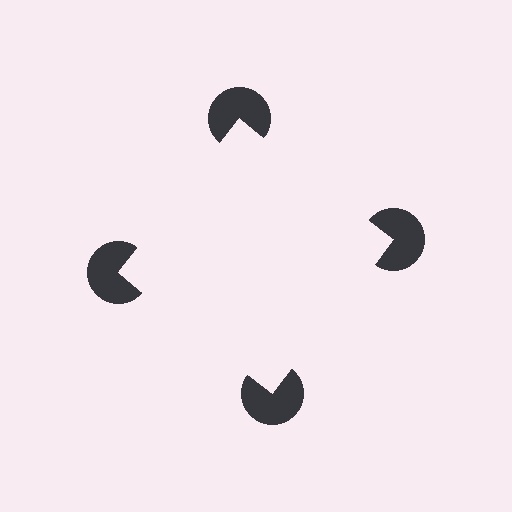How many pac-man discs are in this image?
There are 4 — one at each vertex of the illusory square.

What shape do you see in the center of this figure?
An illusory square — its edges are inferred from the aligned wedge cuts in the pac-man discs, not physically drawn.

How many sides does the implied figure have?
4 sides.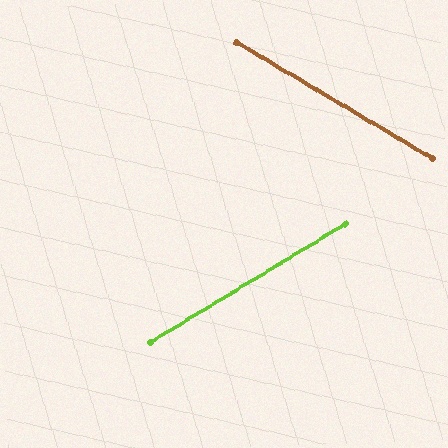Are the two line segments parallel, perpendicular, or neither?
Neither parallel nor perpendicular — they differ by about 62°.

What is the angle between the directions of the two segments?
Approximately 62 degrees.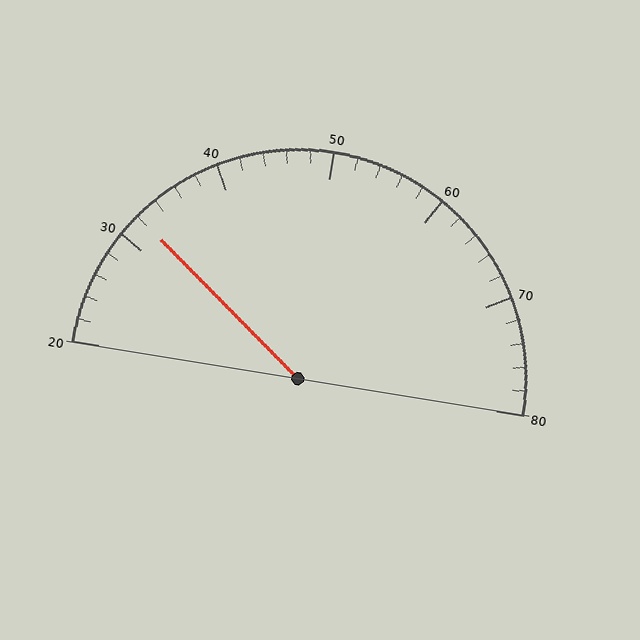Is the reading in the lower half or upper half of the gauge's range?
The reading is in the lower half of the range (20 to 80).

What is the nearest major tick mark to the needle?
The nearest major tick mark is 30.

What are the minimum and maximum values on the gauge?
The gauge ranges from 20 to 80.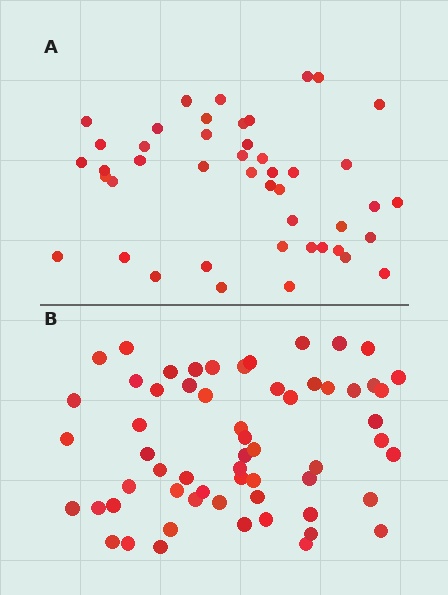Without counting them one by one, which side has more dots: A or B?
Region B (the bottom region) has more dots.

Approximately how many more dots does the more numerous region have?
Region B has approximately 15 more dots than region A.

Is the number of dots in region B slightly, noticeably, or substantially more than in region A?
Region B has noticeably more, but not dramatically so. The ratio is roughly 1.3 to 1.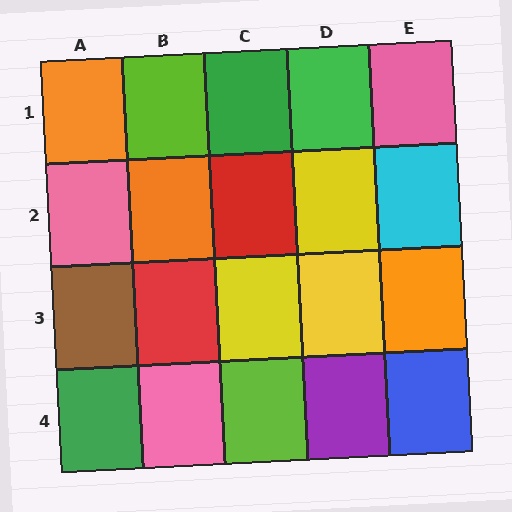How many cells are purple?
1 cell is purple.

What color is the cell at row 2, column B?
Orange.